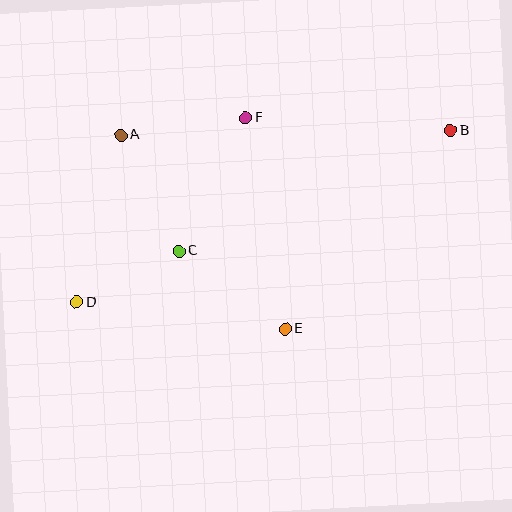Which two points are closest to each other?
Points C and D are closest to each other.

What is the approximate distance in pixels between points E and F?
The distance between E and F is approximately 215 pixels.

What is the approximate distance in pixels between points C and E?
The distance between C and E is approximately 132 pixels.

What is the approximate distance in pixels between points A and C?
The distance between A and C is approximately 130 pixels.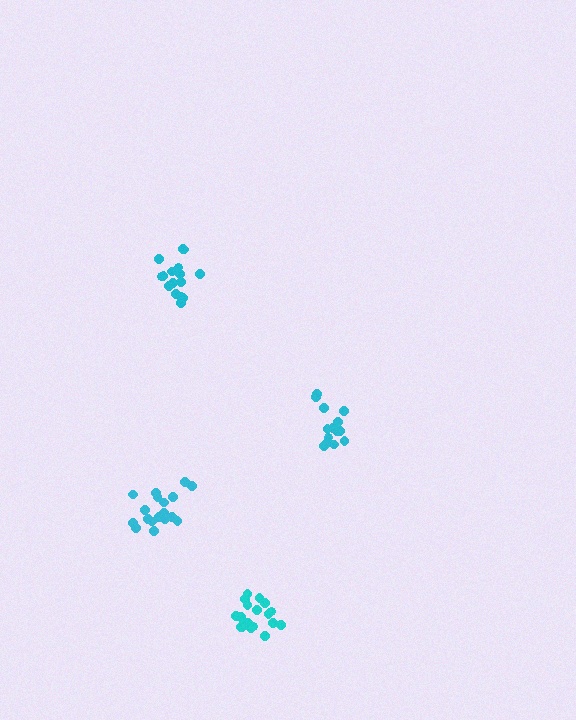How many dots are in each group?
Group 1: 14 dots, Group 2: 19 dots, Group 3: 19 dots, Group 4: 16 dots (68 total).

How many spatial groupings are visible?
There are 4 spatial groupings.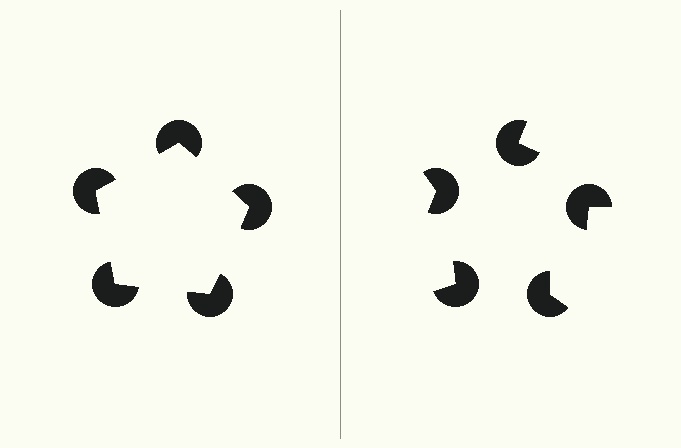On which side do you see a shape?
An illusory pentagon appears on the left side. On the right side the wedge cuts are rotated, so no coherent shape forms.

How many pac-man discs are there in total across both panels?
10 — 5 on each side.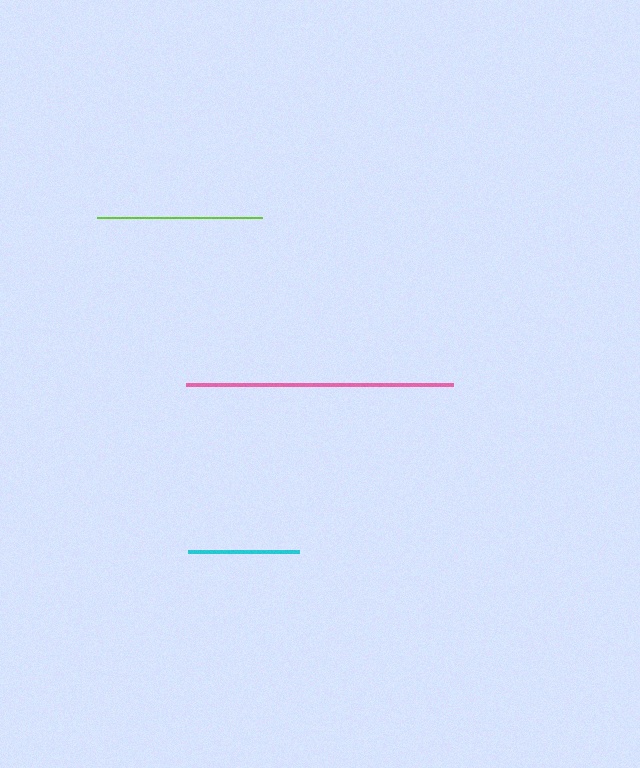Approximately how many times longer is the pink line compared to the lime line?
The pink line is approximately 1.6 times the length of the lime line.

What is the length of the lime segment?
The lime segment is approximately 165 pixels long.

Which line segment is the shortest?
The cyan line is the shortest at approximately 111 pixels.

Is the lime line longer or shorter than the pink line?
The pink line is longer than the lime line.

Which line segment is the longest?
The pink line is the longest at approximately 267 pixels.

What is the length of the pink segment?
The pink segment is approximately 267 pixels long.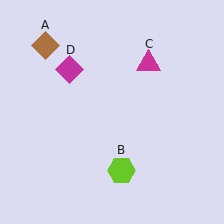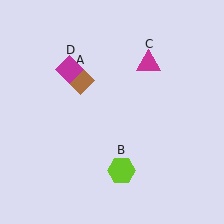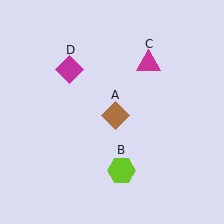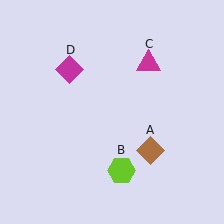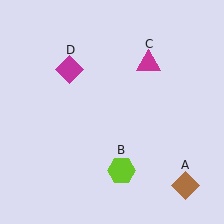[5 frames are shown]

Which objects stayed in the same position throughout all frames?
Lime hexagon (object B) and magenta triangle (object C) and magenta diamond (object D) remained stationary.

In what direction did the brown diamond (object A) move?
The brown diamond (object A) moved down and to the right.